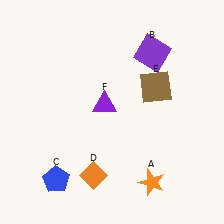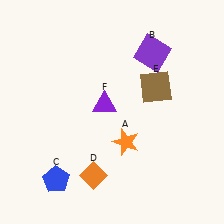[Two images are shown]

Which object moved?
The orange star (A) moved up.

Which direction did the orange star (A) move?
The orange star (A) moved up.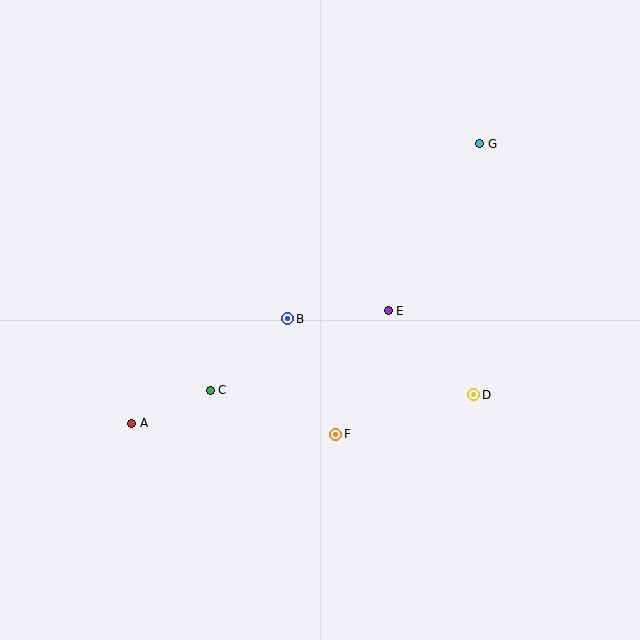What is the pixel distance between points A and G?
The distance between A and G is 446 pixels.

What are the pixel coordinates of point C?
Point C is at (210, 390).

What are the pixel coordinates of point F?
Point F is at (336, 434).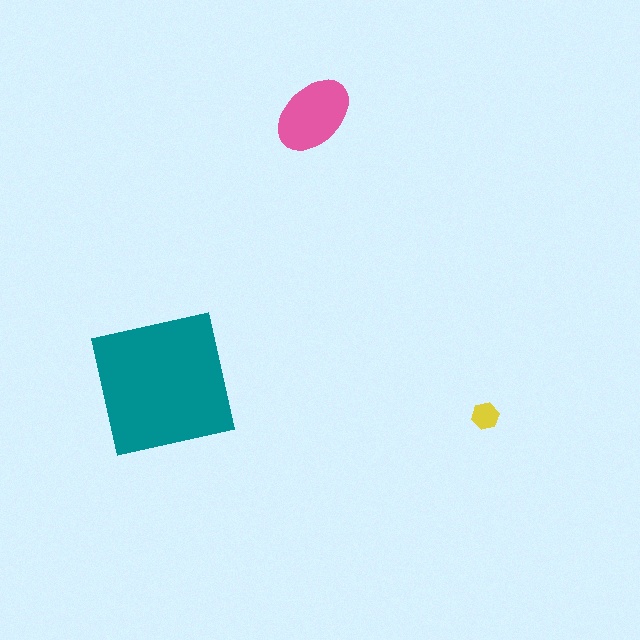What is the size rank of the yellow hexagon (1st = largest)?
3rd.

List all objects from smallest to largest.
The yellow hexagon, the pink ellipse, the teal square.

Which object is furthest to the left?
The teal square is leftmost.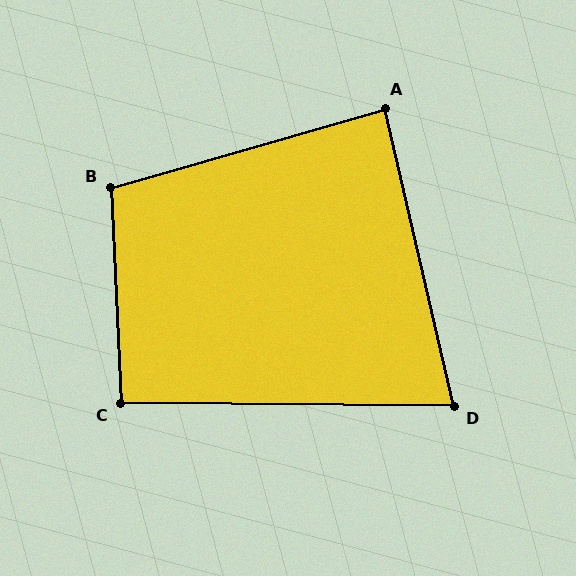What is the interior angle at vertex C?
Approximately 93 degrees (approximately right).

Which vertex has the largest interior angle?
B, at approximately 103 degrees.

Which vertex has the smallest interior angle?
D, at approximately 77 degrees.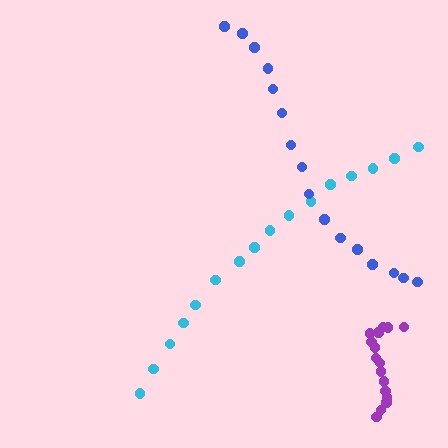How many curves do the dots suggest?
There are 3 distinct paths.